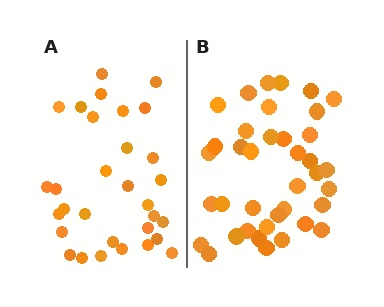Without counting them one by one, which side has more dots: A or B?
Region B (the right region) has more dots.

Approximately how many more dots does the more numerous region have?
Region B has roughly 8 or so more dots than region A.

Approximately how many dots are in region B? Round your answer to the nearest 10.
About 40 dots. (The exact count is 38, which rounds to 40.)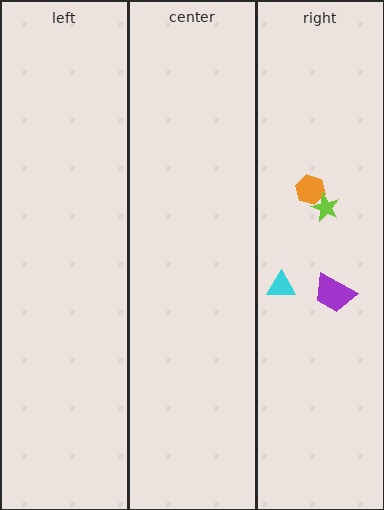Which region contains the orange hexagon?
The right region.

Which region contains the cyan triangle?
The right region.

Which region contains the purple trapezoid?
The right region.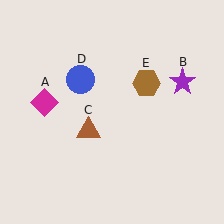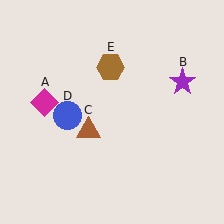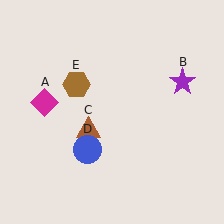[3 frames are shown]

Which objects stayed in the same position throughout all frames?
Magenta diamond (object A) and purple star (object B) and brown triangle (object C) remained stationary.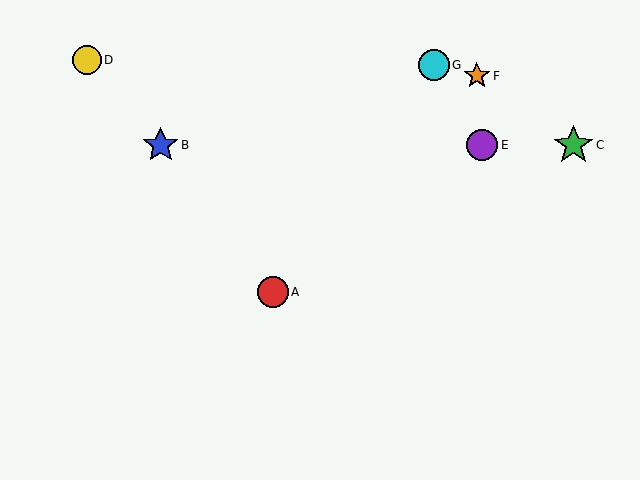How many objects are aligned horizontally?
3 objects (B, C, E) are aligned horizontally.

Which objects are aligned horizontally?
Objects B, C, E are aligned horizontally.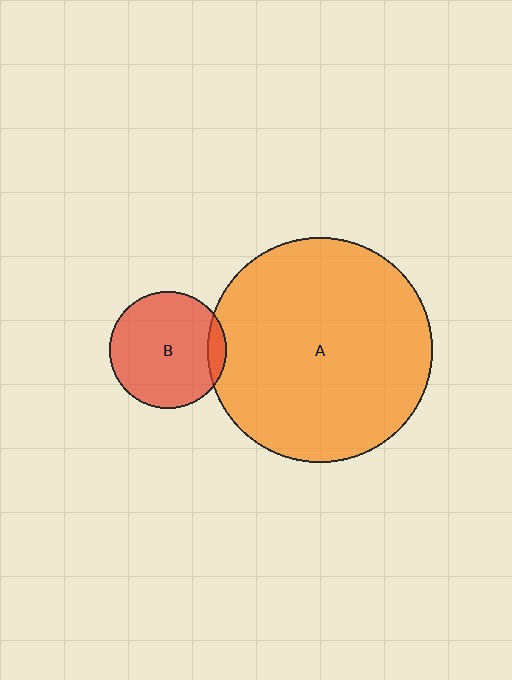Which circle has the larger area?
Circle A (orange).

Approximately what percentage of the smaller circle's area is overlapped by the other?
Approximately 10%.